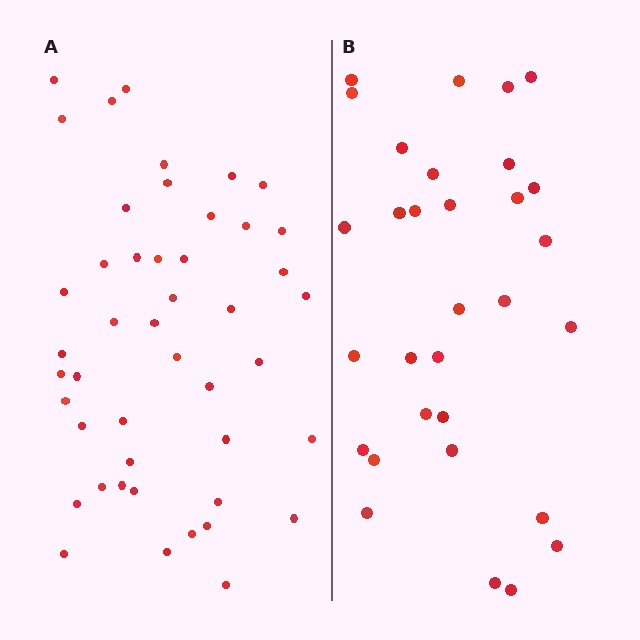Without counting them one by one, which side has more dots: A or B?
Region A (the left region) has more dots.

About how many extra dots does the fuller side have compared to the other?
Region A has approximately 15 more dots than region B.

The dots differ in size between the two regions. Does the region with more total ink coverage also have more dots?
No. Region B has more total ink coverage because its dots are larger, but region A actually contains more individual dots. Total area can be misleading — the number of items is what matters here.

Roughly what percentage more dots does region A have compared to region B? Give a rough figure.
About 50% more.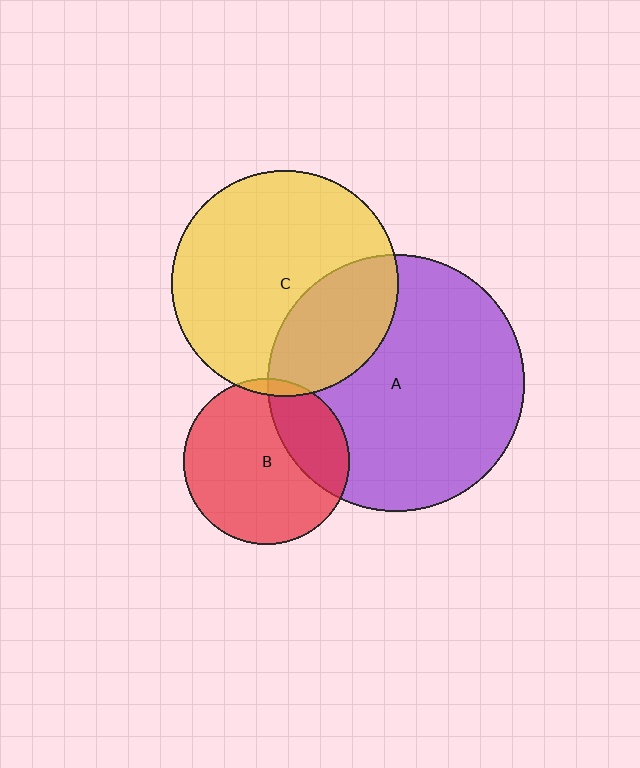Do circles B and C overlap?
Yes.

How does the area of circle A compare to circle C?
Approximately 1.3 times.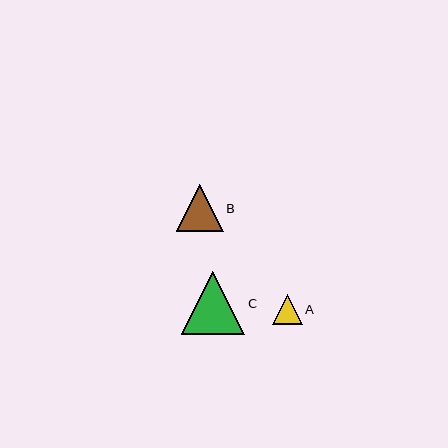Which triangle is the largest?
Triangle C is the largest with a size of approximately 64 pixels.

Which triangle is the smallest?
Triangle A is the smallest with a size of approximately 30 pixels.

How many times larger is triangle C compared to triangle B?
Triangle C is approximately 1.4 times the size of triangle B.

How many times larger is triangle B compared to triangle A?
Triangle B is approximately 1.6 times the size of triangle A.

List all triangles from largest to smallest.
From largest to smallest: C, B, A.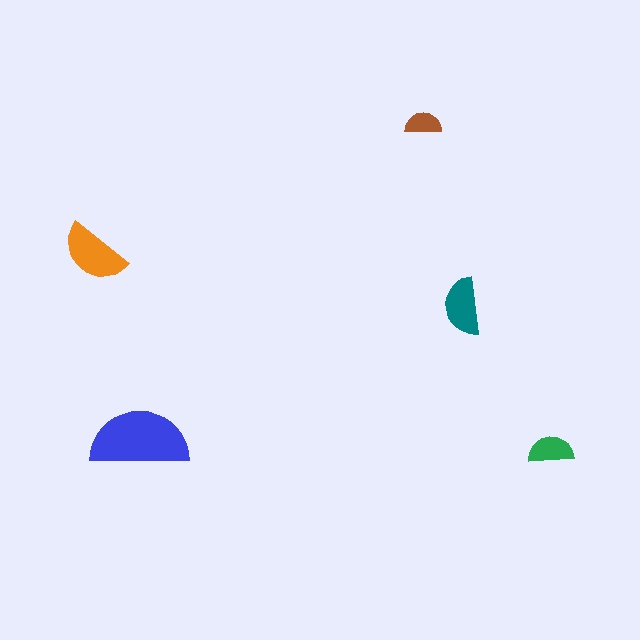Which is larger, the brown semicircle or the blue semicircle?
The blue one.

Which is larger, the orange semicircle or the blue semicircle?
The blue one.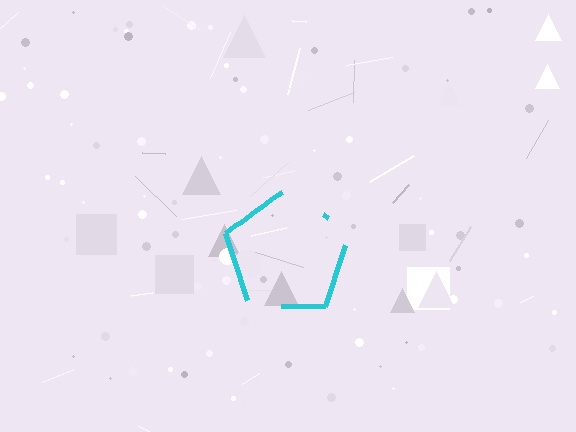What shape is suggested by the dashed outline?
The dashed outline suggests a pentagon.